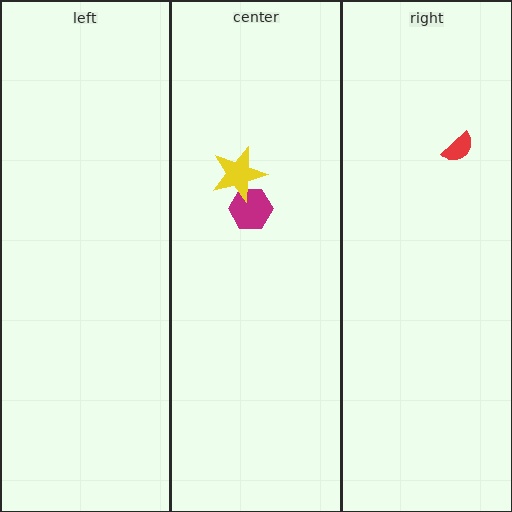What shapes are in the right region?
The red semicircle.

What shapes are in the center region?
The magenta hexagon, the yellow star.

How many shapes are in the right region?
1.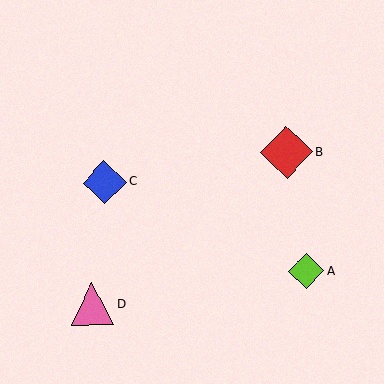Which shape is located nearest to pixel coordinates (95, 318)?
The pink triangle (labeled D) at (92, 304) is nearest to that location.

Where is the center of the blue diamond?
The center of the blue diamond is at (105, 182).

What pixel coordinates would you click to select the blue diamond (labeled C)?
Click at (105, 182) to select the blue diamond C.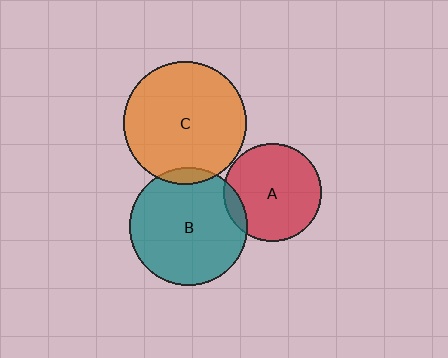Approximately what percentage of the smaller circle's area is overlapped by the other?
Approximately 10%.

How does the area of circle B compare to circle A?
Approximately 1.4 times.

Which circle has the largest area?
Circle C (orange).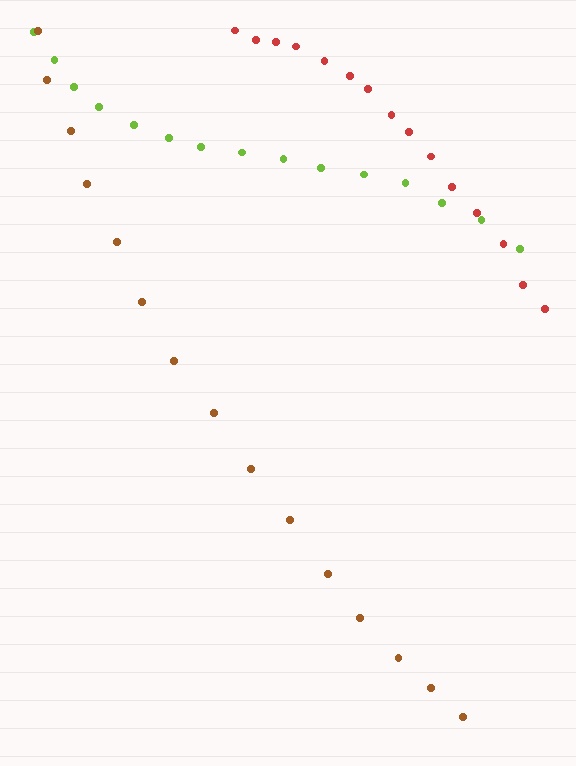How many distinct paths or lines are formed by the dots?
There are 3 distinct paths.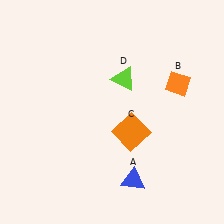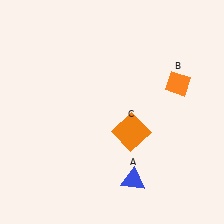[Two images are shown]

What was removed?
The lime triangle (D) was removed in Image 2.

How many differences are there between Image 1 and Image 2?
There is 1 difference between the two images.